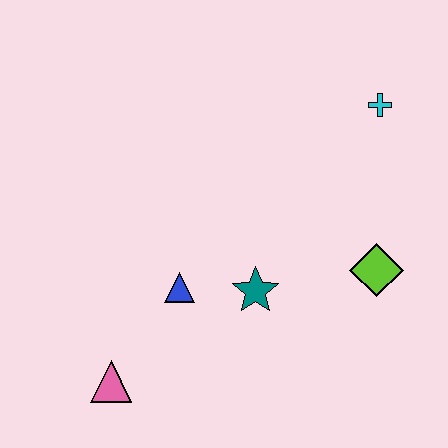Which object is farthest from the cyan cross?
The pink triangle is farthest from the cyan cross.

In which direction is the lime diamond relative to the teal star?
The lime diamond is to the right of the teal star.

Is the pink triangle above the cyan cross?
No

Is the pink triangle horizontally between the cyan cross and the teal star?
No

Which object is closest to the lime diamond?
The teal star is closest to the lime diamond.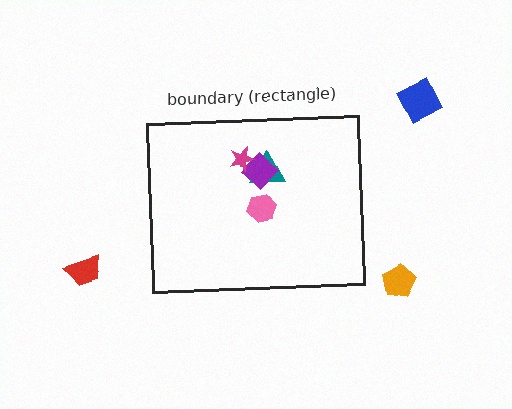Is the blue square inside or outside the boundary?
Outside.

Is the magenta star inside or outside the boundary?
Inside.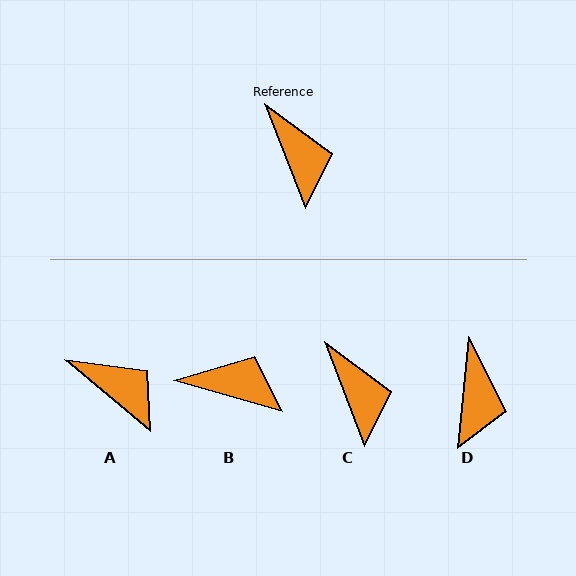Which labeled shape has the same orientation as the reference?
C.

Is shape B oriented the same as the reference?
No, it is off by about 53 degrees.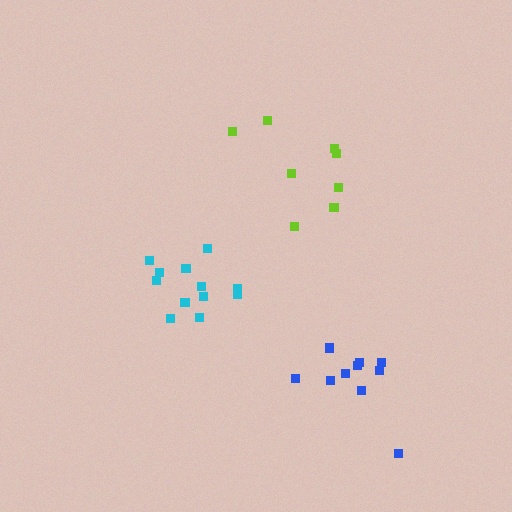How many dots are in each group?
Group 1: 12 dots, Group 2: 8 dots, Group 3: 10 dots (30 total).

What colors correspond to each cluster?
The clusters are colored: cyan, lime, blue.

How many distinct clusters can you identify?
There are 3 distinct clusters.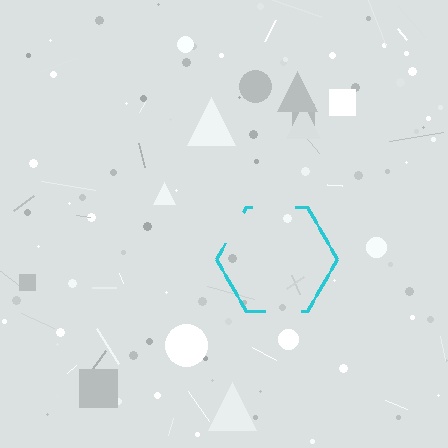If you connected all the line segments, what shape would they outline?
They would outline a hexagon.